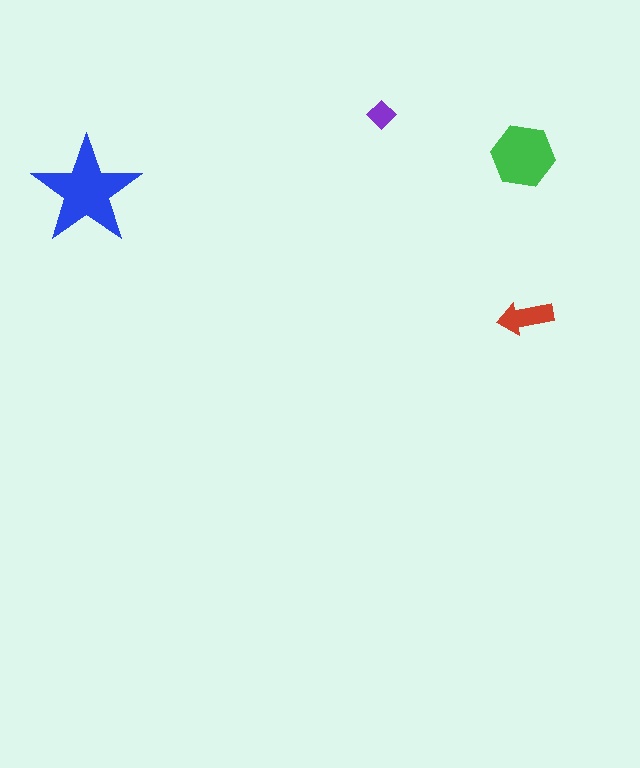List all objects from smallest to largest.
The purple diamond, the red arrow, the green hexagon, the blue star.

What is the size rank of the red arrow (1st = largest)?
3rd.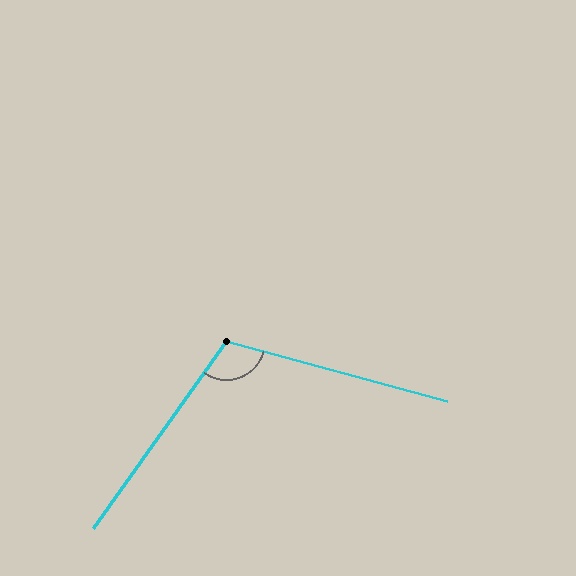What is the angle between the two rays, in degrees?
Approximately 110 degrees.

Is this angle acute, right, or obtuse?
It is obtuse.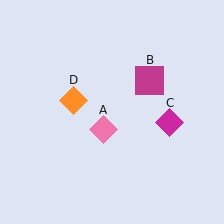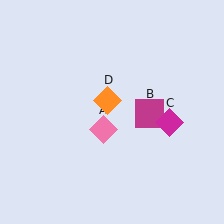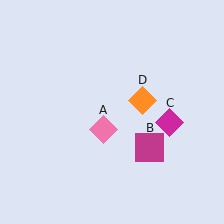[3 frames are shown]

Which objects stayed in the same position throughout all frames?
Pink diamond (object A) and magenta diamond (object C) remained stationary.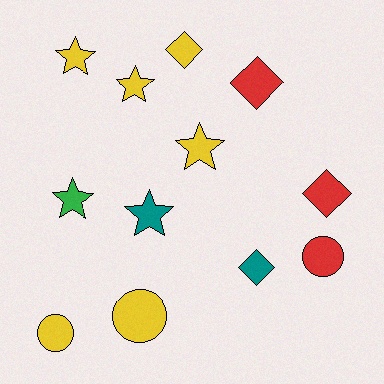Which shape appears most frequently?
Star, with 5 objects.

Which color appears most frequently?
Yellow, with 6 objects.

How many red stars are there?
There are no red stars.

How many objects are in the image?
There are 12 objects.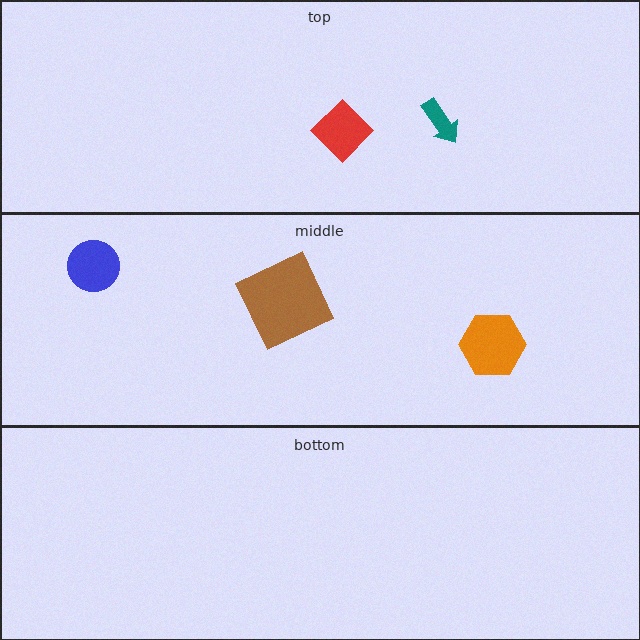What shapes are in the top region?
The red diamond, the teal arrow.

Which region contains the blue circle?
The middle region.